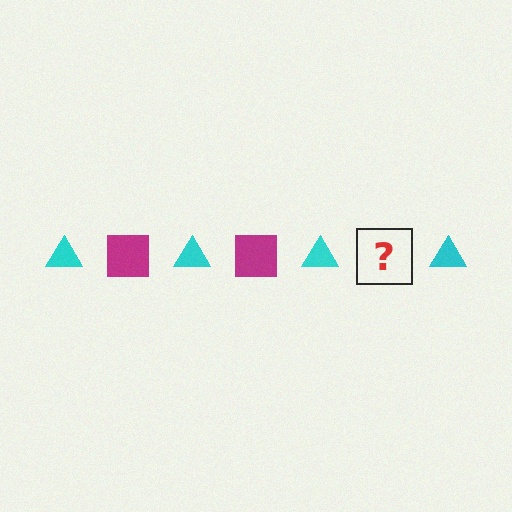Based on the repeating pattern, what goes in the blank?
The blank should be a magenta square.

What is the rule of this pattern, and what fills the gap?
The rule is that the pattern alternates between cyan triangle and magenta square. The gap should be filled with a magenta square.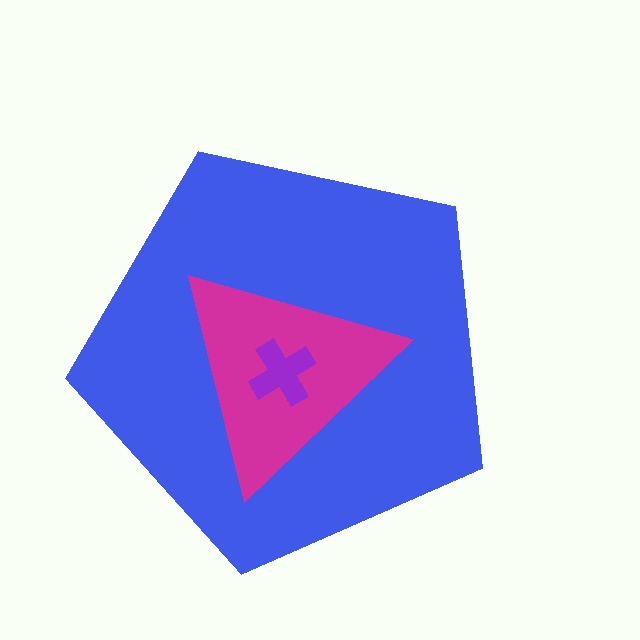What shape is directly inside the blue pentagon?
The magenta triangle.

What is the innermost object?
The purple cross.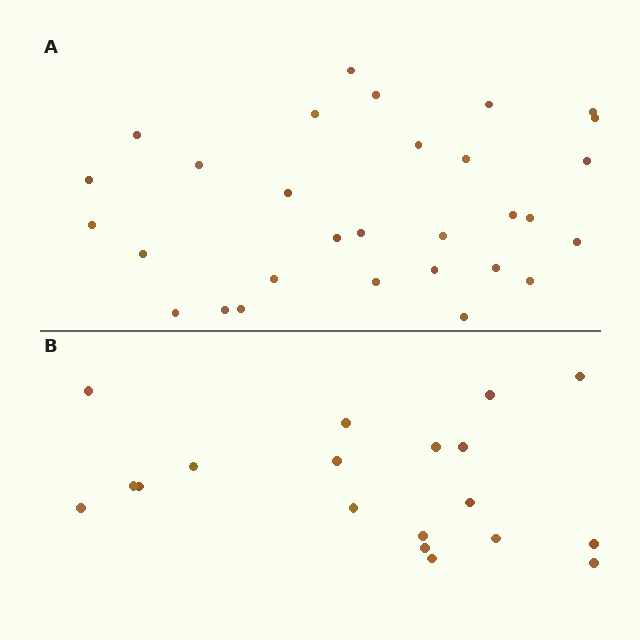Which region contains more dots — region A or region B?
Region A (the top region) has more dots.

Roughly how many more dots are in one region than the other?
Region A has roughly 12 or so more dots than region B.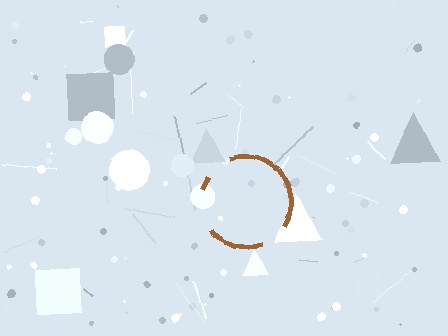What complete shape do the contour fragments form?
The contour fragments form a circle.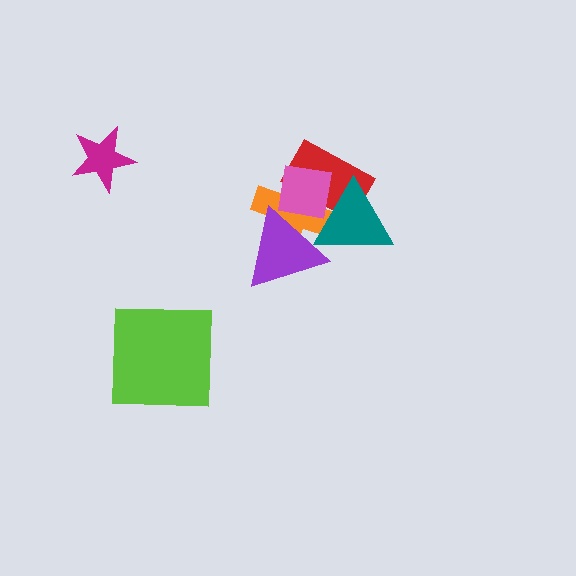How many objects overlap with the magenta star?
0 objects overlap with the magenta star.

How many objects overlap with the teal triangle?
4 objects overlap with the teal triangle.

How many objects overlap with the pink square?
4 objects overlap with the pink square.